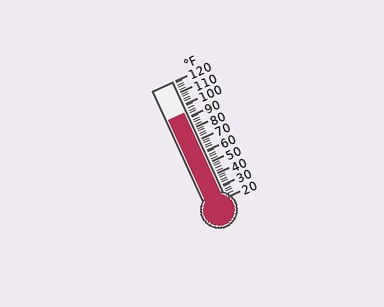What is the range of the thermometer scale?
The thermometer scale ranges from 20°F to 120°F.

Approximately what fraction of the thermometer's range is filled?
The thermometer is filled to approximately 75% of its range.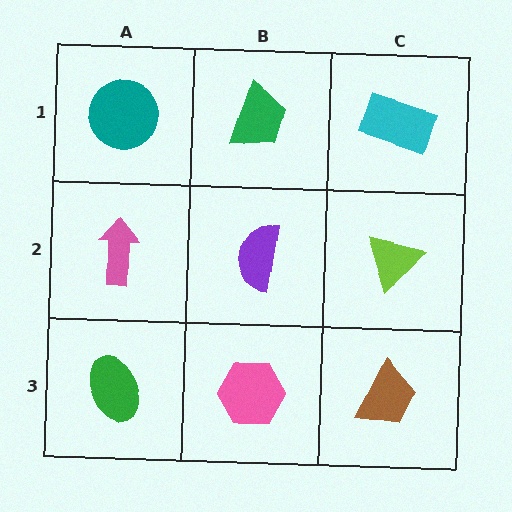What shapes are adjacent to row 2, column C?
A cyan rectangle (row 1, column C), a brown trapezoid (row 3, column C), a purple semicircle (row 2, column B).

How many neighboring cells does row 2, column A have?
3.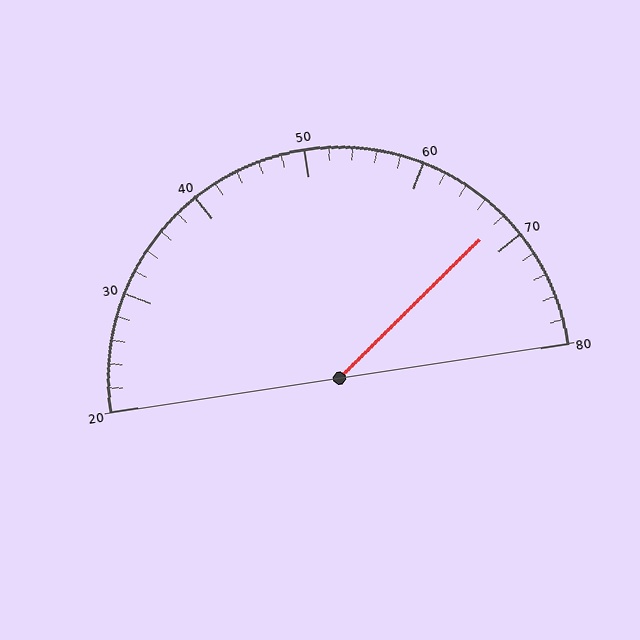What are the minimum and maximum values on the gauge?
The gauge ranges from 20 to 80.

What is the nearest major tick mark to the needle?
The nearest major tick mark is 70.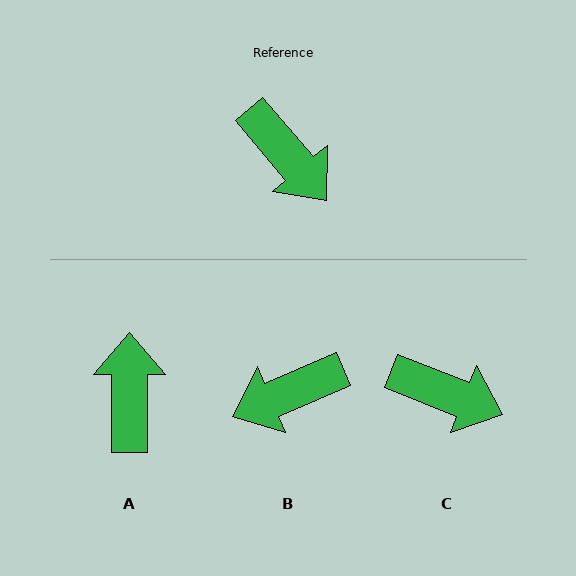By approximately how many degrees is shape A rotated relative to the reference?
Approximately 140 degrees counter-clockwise.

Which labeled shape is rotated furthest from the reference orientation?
A, about 140 degrees away.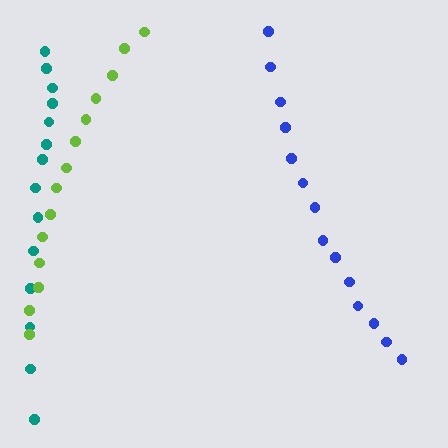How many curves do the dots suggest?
There are 3 distinct paths.